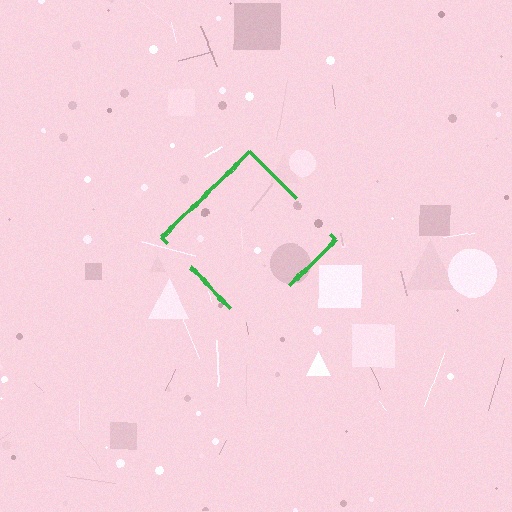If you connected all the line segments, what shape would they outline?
They would outline a diamond.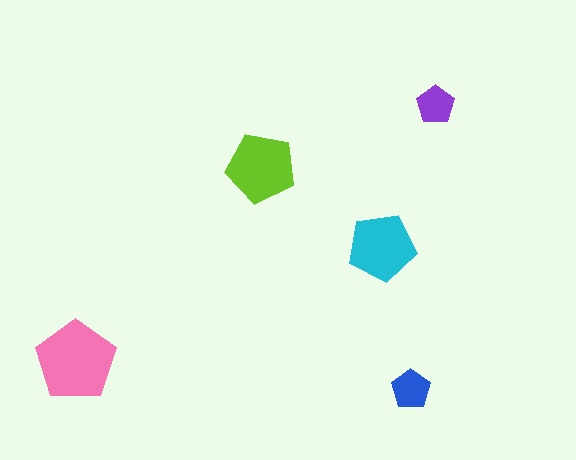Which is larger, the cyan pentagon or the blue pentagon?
The cyan one.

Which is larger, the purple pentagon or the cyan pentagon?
The cyan one.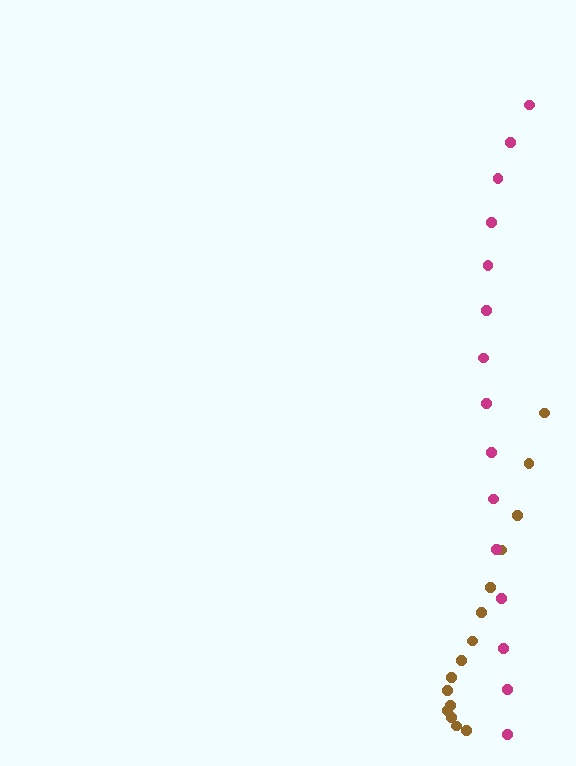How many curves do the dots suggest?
There are 2 distinct paths.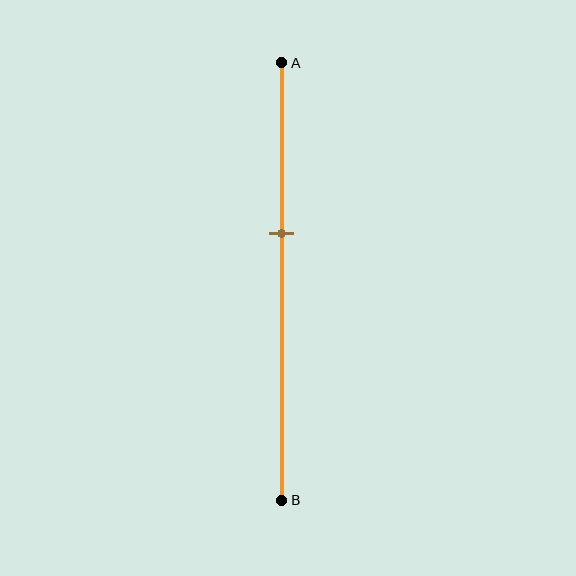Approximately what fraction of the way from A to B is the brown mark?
The brown mark is approximately 40% of the way from A to B.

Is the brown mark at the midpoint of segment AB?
No, the mark is at about 40% from A, not at the 50% midpoint.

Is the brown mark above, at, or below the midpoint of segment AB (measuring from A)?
The brown mark is above the midpoint of segment AB.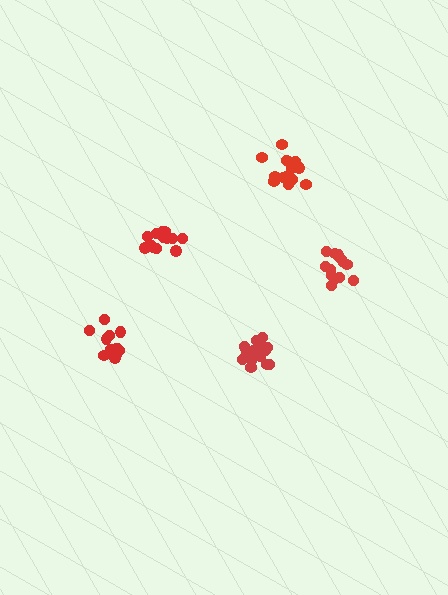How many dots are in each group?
Group 1: 16 dots, Group 2: 18 dots, Group 3: 12 dots, Group 4: 13 dots, Group 5: 14 dots (73 total).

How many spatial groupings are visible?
There are 5 spatial groupings.